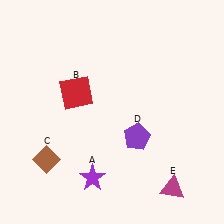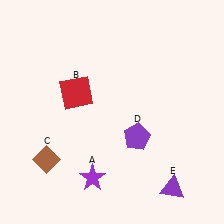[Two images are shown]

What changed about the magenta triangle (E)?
In Image 1, E is magenta. In Image 2, it changed to purple.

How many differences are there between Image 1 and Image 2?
There is 1 difference between the two images.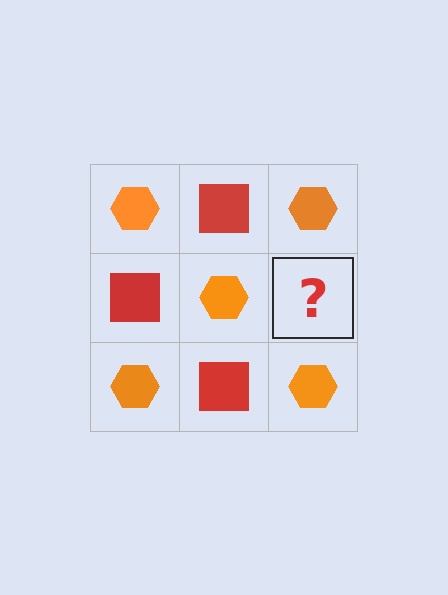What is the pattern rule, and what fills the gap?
The rule is that it alternates orange hexagon and red square in a checkerboard pattern. The gap should be filled with a red square.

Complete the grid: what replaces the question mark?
The question mark should be replaced with a red square.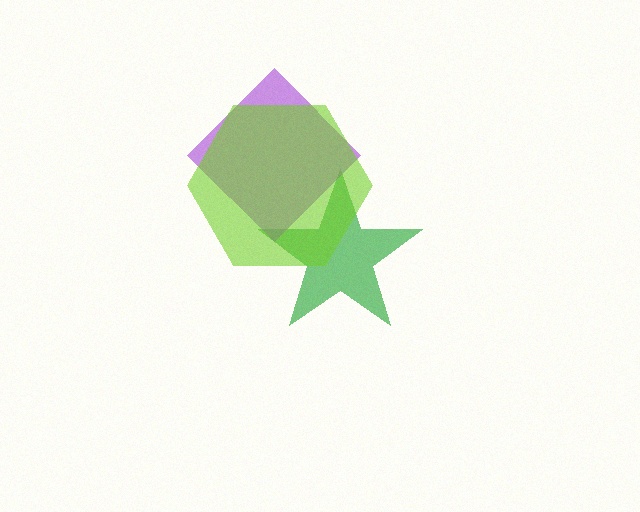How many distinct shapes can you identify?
There are 3 distinct shapes: a green star, a purple diamond, a lime hexagon.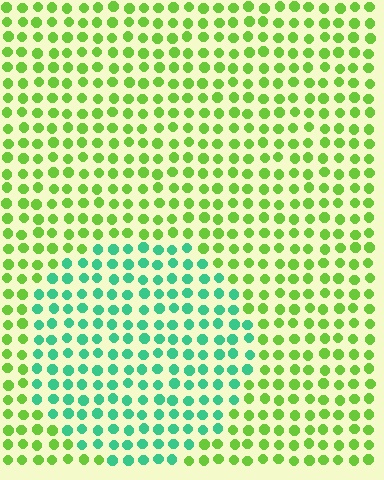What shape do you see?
I see a circle.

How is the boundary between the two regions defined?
The boundary is defined purely by a slight shift in hue (about 55 degrees). Spacing, size, and orientation are identical on both sides.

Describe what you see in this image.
The image is filled with small lime elements in a uniform arrangement. A circle-shaped region is visible where the elements are tinted to a slightly different hue, forming a subtle color boundary.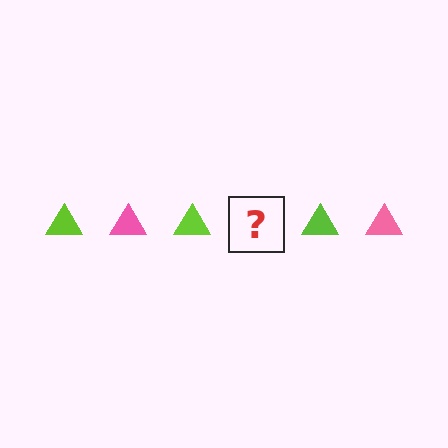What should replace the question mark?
The question mark should be replaced with a pink triangle.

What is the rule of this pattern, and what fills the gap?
The rule is that the pattern cycles through lime, pink triangles. The gap should be filled with a pink triangle.